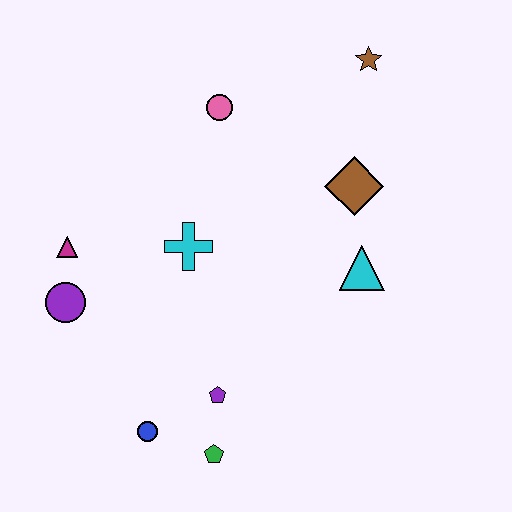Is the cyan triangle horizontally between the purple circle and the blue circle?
No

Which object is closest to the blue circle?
The green pentagon is closest to the blue circle.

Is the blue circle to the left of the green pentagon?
Yes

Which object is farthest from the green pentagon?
The brown star is farthest from the green pentagon.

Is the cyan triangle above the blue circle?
Yes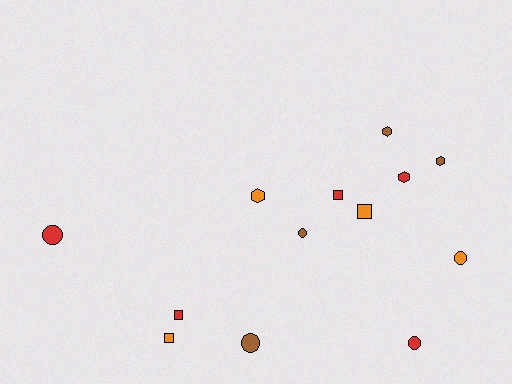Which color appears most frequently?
Red, with 5 objects.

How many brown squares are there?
There are no brown squares.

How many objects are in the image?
There are 13 objects.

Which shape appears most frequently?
Circle, with 5 objects.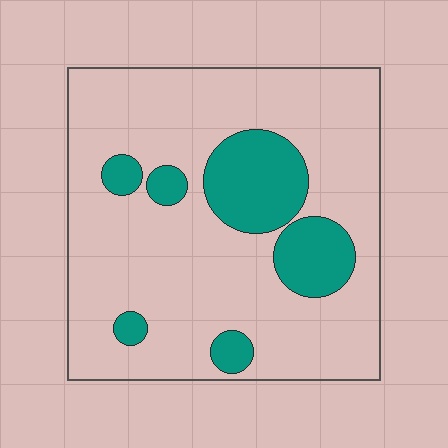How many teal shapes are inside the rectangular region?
6.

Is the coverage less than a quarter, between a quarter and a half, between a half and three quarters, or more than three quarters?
Less than a quarter.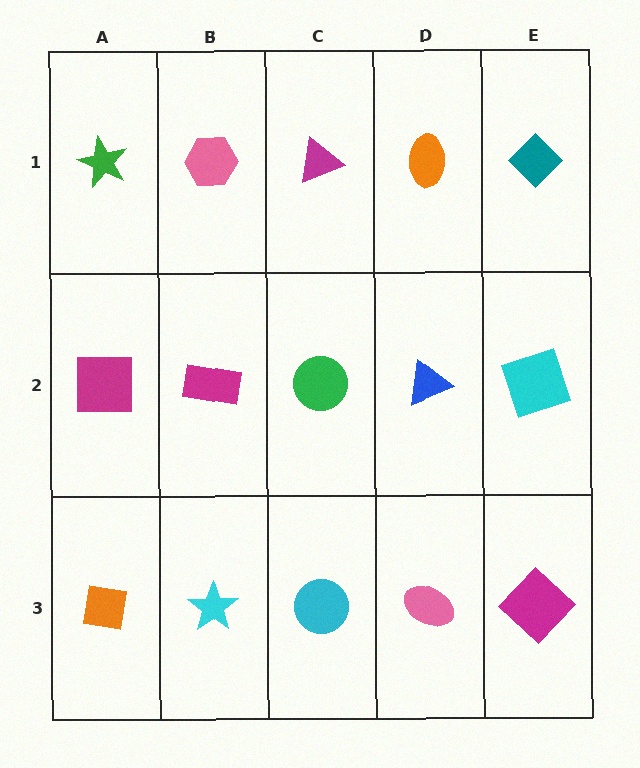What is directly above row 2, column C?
A magenta triangle.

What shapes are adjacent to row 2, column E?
A teal diamond (row 1, column E), a magenta diamond (row 3, column E), a blue triangle (row 2, column D).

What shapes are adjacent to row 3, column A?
A magenta square (row 2, column A), a cyan star (row 3, column B).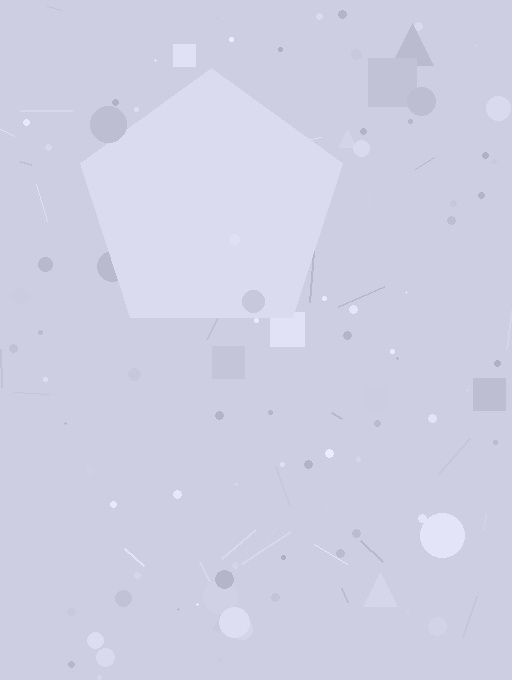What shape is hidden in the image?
A pentagon is hidden in the image.